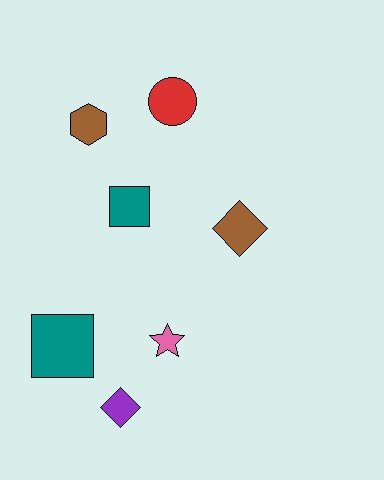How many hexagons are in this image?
There is 1 hexagon.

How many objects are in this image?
There are 7 objects.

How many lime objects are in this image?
There are no lime objects.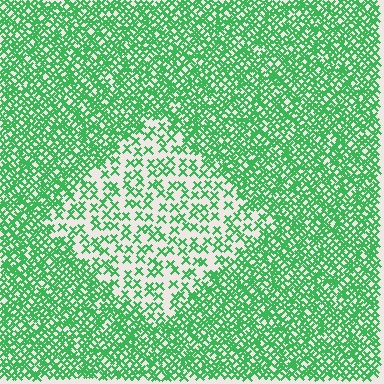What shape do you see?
I see a diamond.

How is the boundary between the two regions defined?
The boundary is defined by a change in element density (approximately 2.5x ratio). All elements are the same color, size, and shape.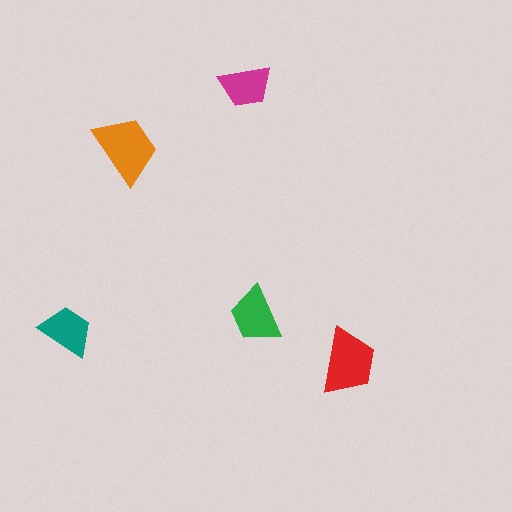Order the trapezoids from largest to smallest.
the orange one, the red one, the green one, the teal one, the magenta one.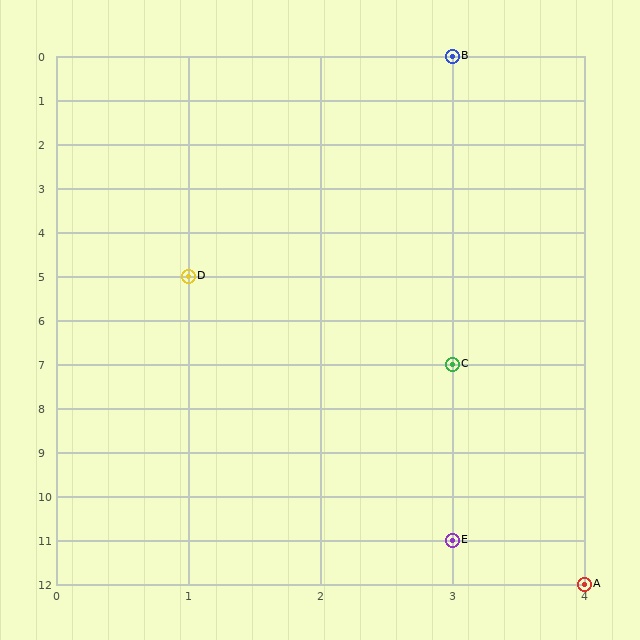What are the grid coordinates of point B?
Point B is at grid coordinates (3, 0).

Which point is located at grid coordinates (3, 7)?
Point C is at (3, 7).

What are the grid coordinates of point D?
Point D is at grid coordinates (1, 5).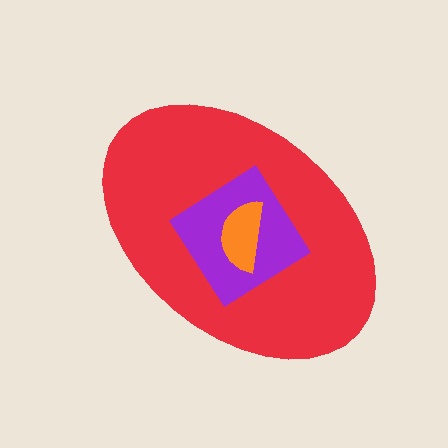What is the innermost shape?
The orange semicircle.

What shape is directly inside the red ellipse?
The purple diamond.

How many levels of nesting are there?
3.